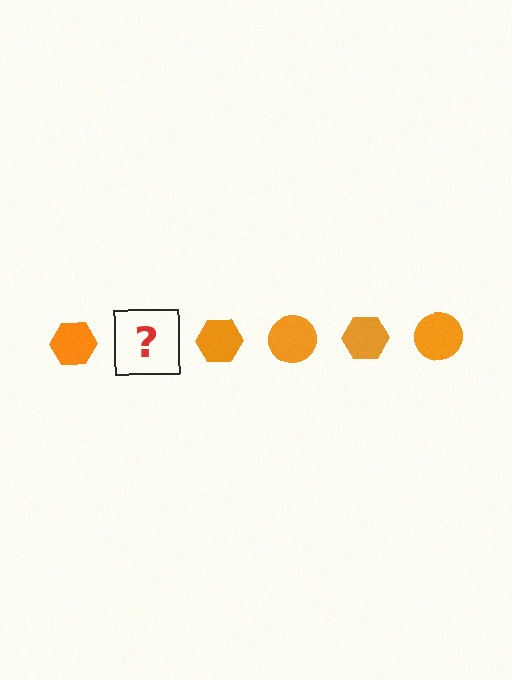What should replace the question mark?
The question mark should be replaced with an orange circle.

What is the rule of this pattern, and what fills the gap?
The rule is that the pattern cycles through hexagon, circle shapes in orange. The gap should be filled with an orange circle.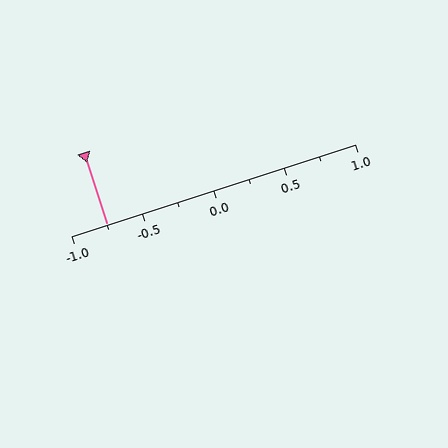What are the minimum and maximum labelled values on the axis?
The axis runs from -1.0 to 1.0.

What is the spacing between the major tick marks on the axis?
The major ticks are spaced 0.5 apart.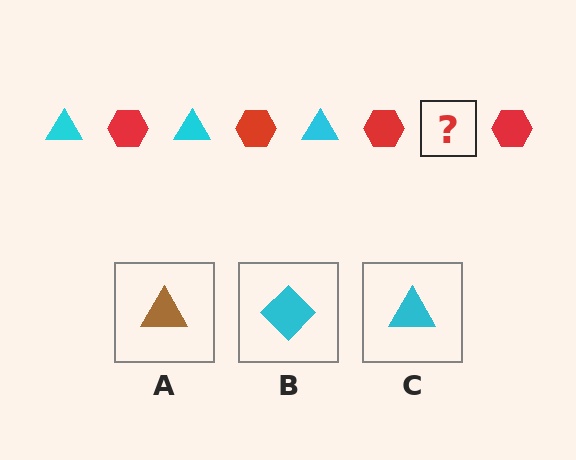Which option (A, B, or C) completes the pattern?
C.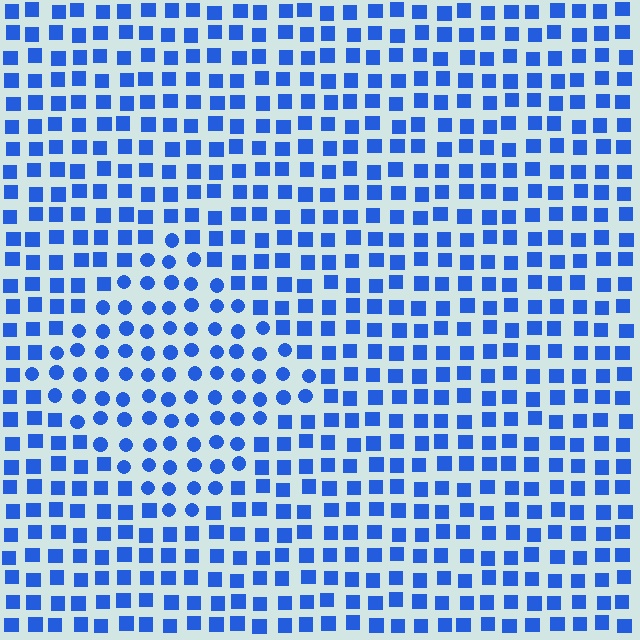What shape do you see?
I see a diamond.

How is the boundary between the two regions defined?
The boundary is defined by a change in element shape: circles inside vs. squares outside. All elements share the same color and spacing.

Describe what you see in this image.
The image is filled with small blue elements arranged in a uniform grid. A diamond-shaped region contains circles, while the surrounding area contains squares. The boundary is defined purely by the change in element shape.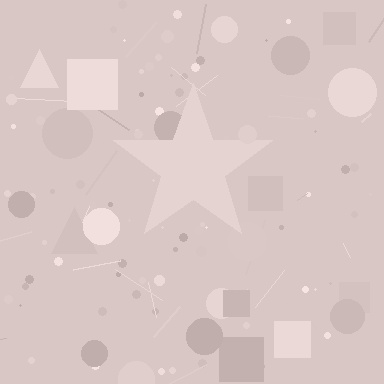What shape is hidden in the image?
A star is hidden in the image.